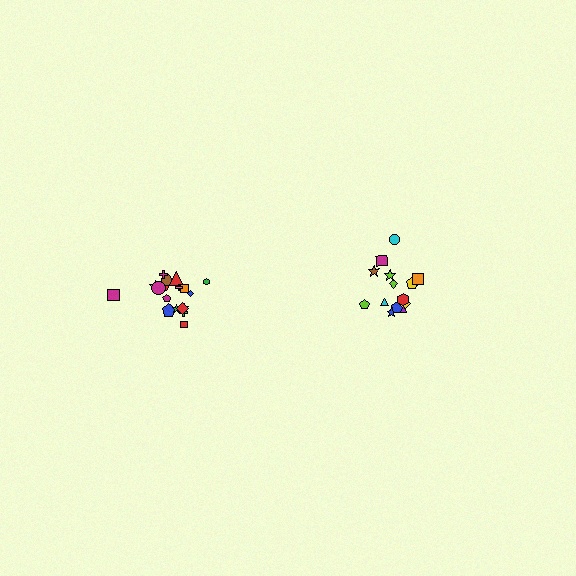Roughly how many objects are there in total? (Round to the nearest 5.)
Roughly 35 objects in total.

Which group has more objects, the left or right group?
The left group.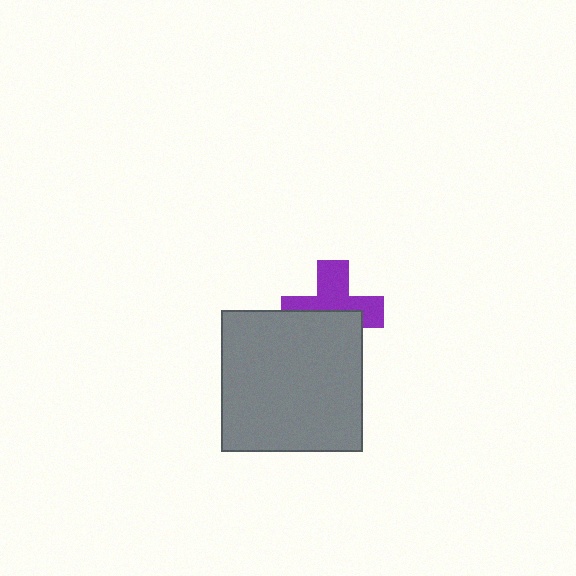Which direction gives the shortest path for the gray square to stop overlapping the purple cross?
Moving down gives the shortest separation.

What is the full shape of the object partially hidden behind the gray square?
The partially hidden object is a purple cross.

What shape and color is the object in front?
The object in front is a gray square.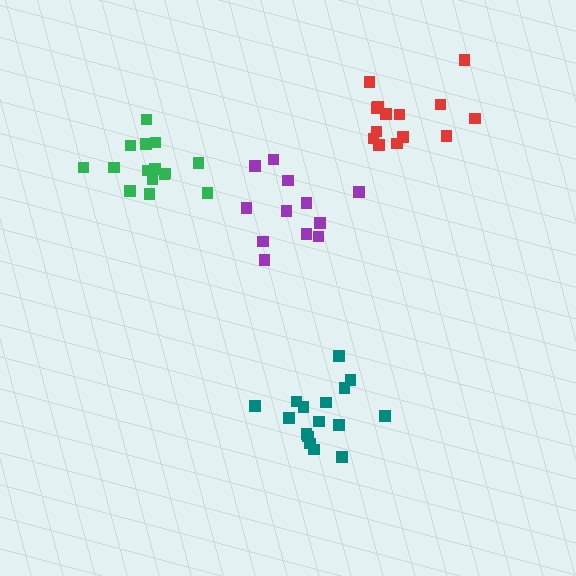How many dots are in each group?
Group 1: 16 dots, Group 2: 12 dots, Group 3: 14 dots, Group 4: 15 dots (57 total).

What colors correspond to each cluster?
The clusters are colored: teal, purple, red, green.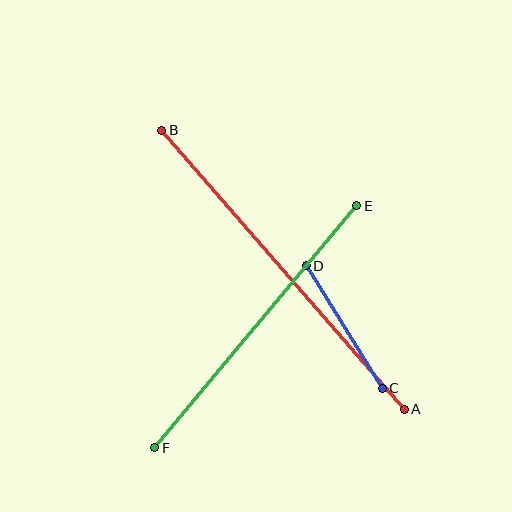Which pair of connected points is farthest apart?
Points A and B are farthest apart.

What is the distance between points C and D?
The distance is approximately 144 pixels.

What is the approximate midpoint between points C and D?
The midpoint is at approximately (344, 327) pixels.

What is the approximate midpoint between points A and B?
The midpoint is at approximately (283, 270) pixels.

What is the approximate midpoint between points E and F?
The midpoint is at approximately (256, 327) pixels.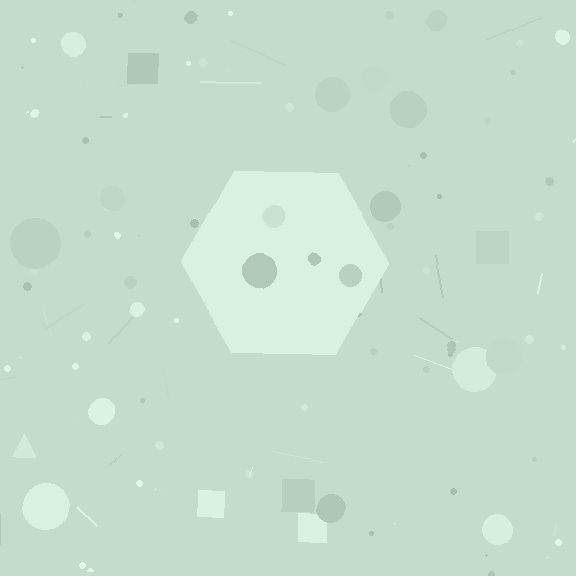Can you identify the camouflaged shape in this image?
The camouflaged shape is a hexagon.